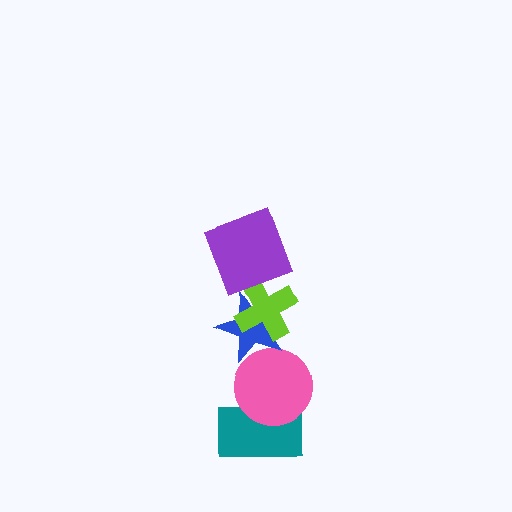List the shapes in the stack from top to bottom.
From top to bottom: the purple square, the lime cross, the blue star, the pink circle, the teal rectangle.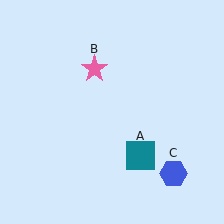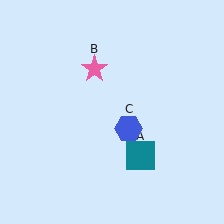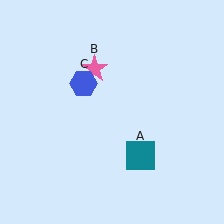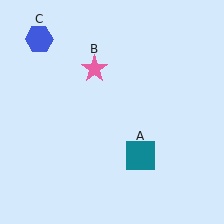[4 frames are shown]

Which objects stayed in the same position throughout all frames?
Teal square (object A) and pink star (object B) remained stationary.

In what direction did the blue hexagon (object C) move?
The blue hexagon (object C) moved up and to the left.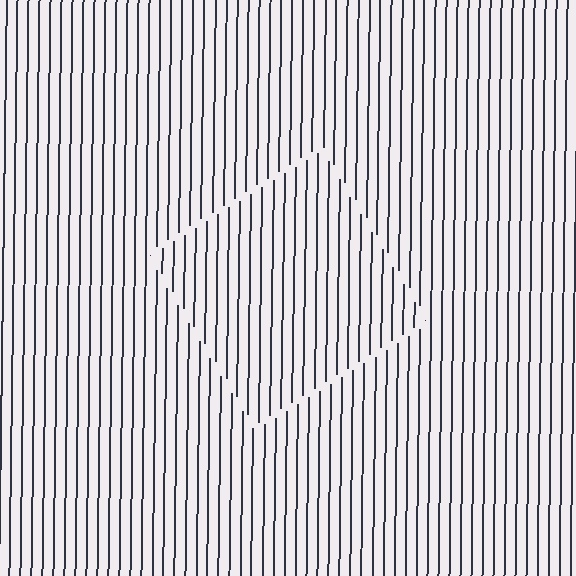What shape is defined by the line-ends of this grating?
An illusory square. The interior of the shape contains the same grating, shifted by half a period — the contour is defined by the phase discontinuity where line-ends from the inner and outer gratings abut.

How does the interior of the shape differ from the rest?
The interior of the shape contains the same grating, shifted by half a period — the contour is defined by the phase discontinuity where line-ends from the inner and outer gratings abut.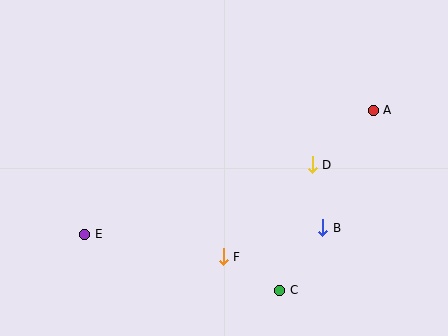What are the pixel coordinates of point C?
Point C is at (280, 290).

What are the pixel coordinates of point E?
Point E is at (85, 234).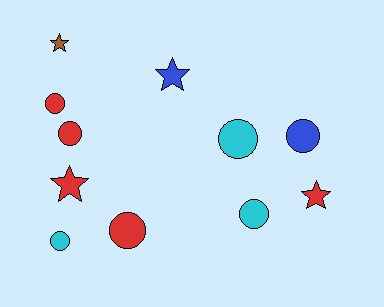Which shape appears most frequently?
Circle, with 7 objects.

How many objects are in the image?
There are 11 objects.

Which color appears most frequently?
Red, with 5 objects.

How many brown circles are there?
There are no brown circles.